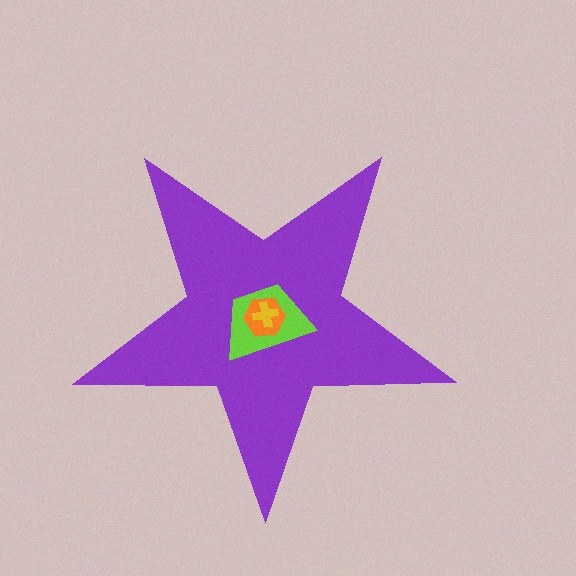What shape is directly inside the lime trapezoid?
The orange hexagon.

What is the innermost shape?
The yellow cross.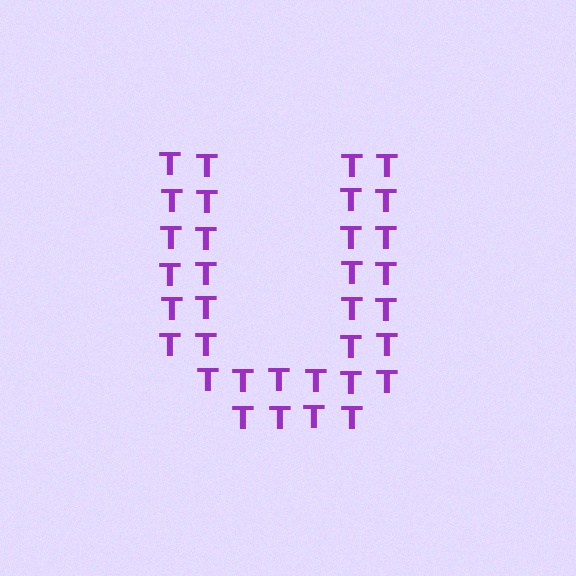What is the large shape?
The large shape is the letter U.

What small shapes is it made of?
It is made of small letter T's.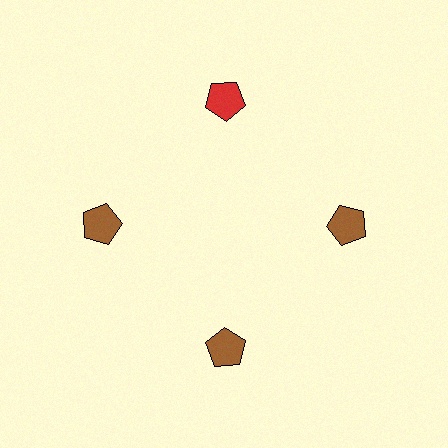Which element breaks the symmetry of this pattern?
The red pentagon at roughly the 12 o'clock position breaks the symmetry. All other shapes are brown pentagons.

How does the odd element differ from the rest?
It has a different color: red instead of brown.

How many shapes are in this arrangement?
There are 4 shapes arranged in a ring pattern.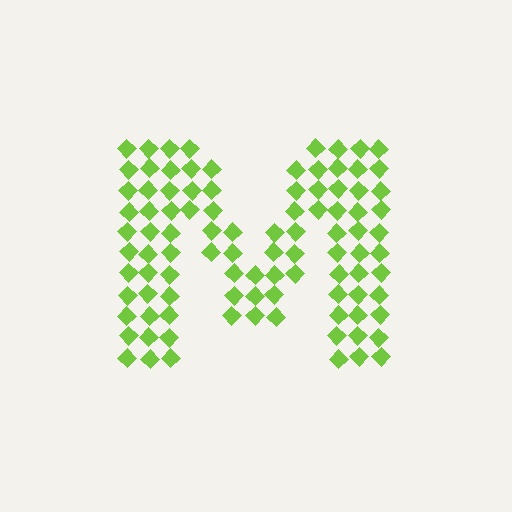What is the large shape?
The large shape is the letter M.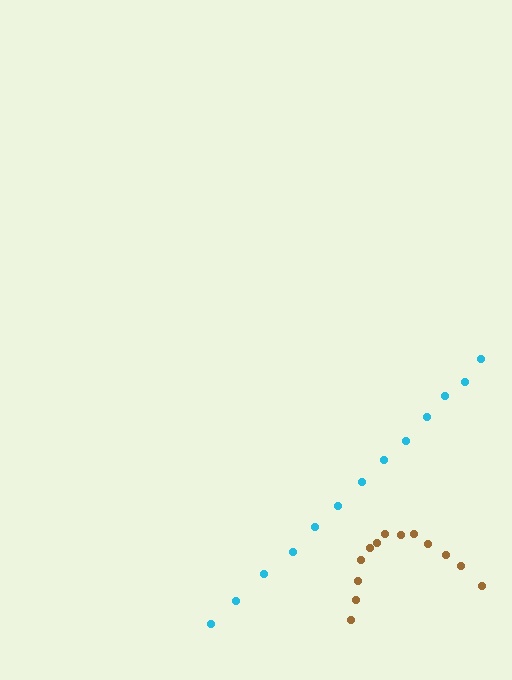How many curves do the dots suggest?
There are 2 distinct paths.